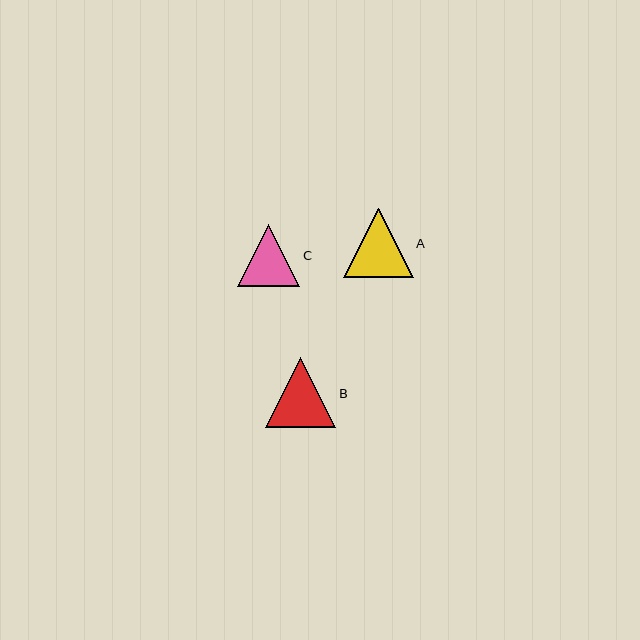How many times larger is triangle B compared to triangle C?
Triangle B is approximately 1.1 times the size of triangle C.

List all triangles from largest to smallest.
From largest to smallest: B, A, C.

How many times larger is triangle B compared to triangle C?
Triangle B is approximately 1.1 times the size of triangle C.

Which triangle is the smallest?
Triangle C is the smallest with a size of approximately 63 pixels.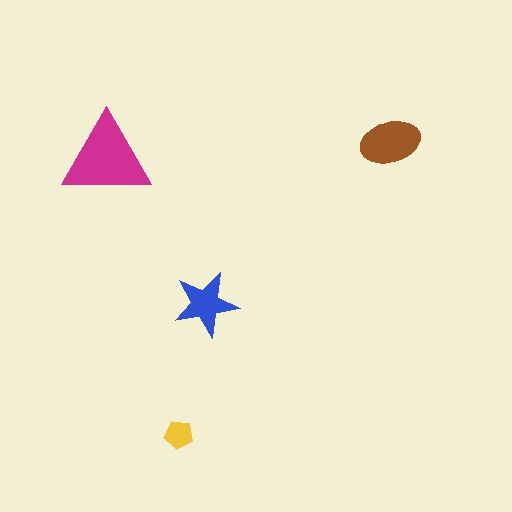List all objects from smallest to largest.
The yellow pentagon, the blue star, the brown ellipse, the magenta triangle.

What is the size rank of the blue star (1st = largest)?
3rd.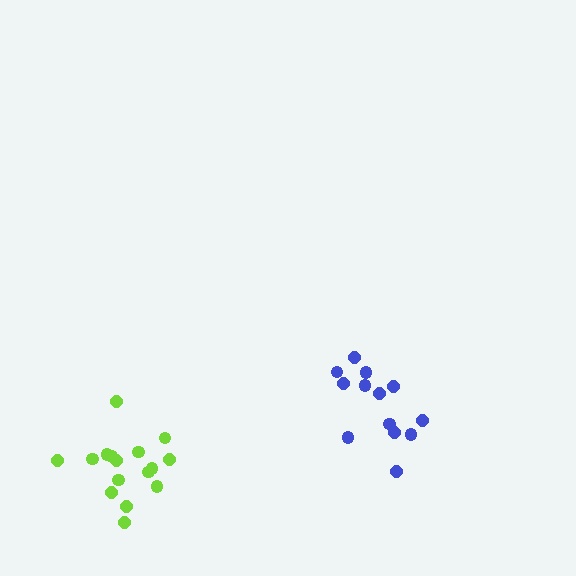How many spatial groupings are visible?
There are 2 spatial groupings.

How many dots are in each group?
Group 1: 13 dots, Group 2: 16 dots (29 total).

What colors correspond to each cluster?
The clusters are colored: blue, lime.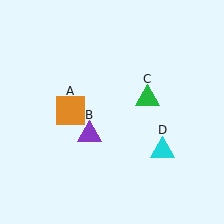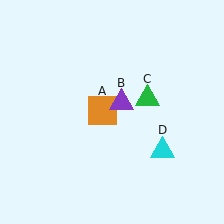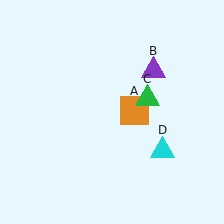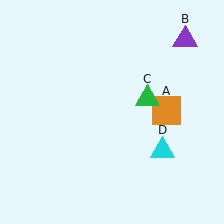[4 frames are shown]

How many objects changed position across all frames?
2 objects changed position: orange square (object A), purple triangle (object B).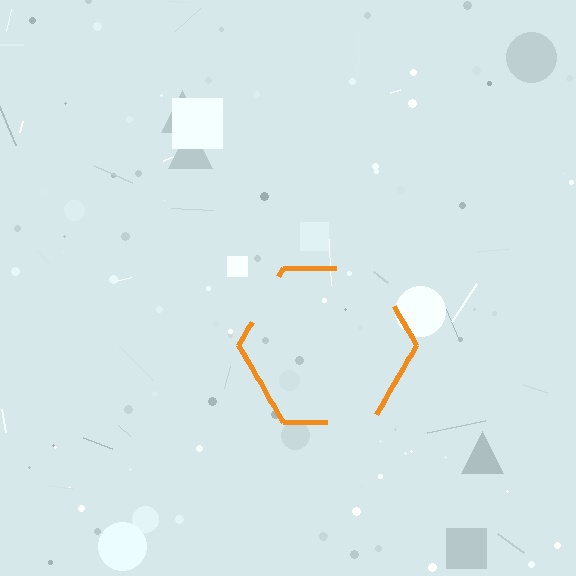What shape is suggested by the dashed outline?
The dashed outline suggests a hexagon.